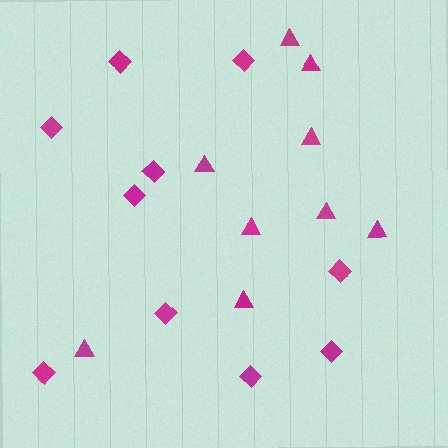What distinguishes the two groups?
There are 2 groups: one group of triangles (9) and one group of diamonds (10).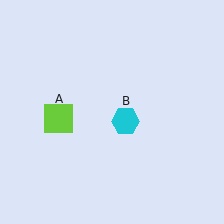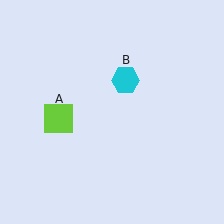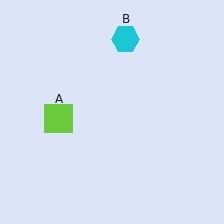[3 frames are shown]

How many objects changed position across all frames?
1 object changed position: cyan hexagon (object B).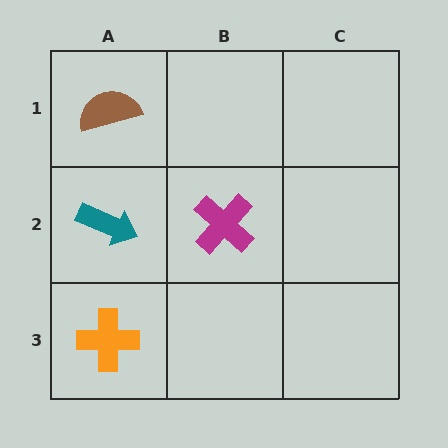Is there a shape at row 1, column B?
No, that cell is empty.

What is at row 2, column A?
A teal arrow.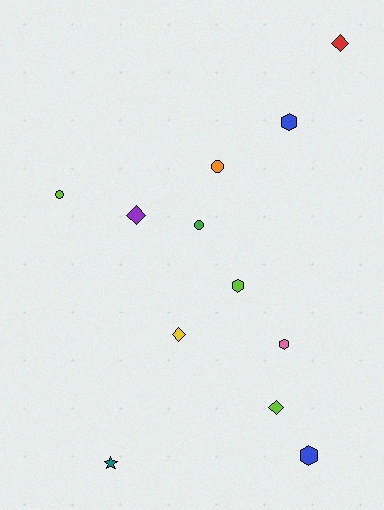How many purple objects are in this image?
There is 1 purple object.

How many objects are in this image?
There are 12 objects.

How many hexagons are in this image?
There are 4 hexagons.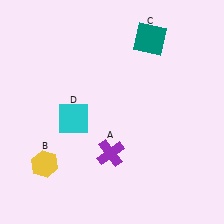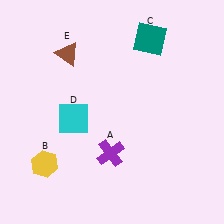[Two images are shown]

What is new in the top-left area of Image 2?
A brown triangle (E) was added in the top-left area of Image 2.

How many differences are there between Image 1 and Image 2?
There is 1 difference between the two images.